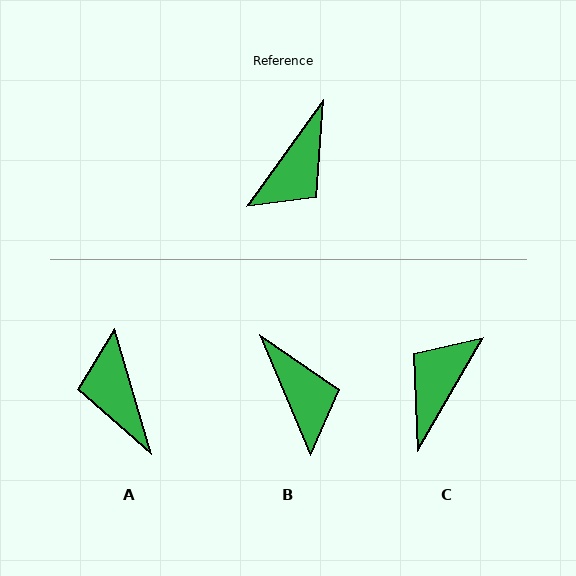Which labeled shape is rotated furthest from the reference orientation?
C, about 174 degrees away.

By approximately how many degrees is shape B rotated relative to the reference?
Approximately 59 degrees counter-clockwise.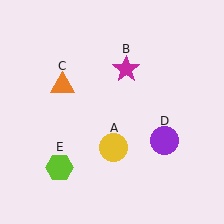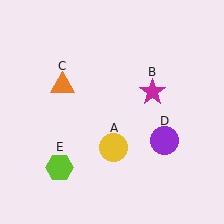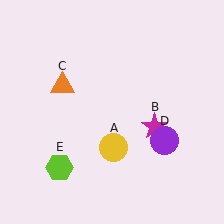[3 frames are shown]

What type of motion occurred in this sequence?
The magenta star (object B) rotated clockwise around the center of the scene.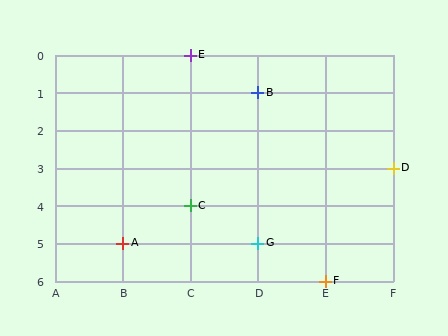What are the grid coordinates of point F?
Point F is at grid coordinates (E, 6).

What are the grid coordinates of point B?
Point B is at grid coordinates (D, 1).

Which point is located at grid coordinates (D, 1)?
Point B is at (D, 1).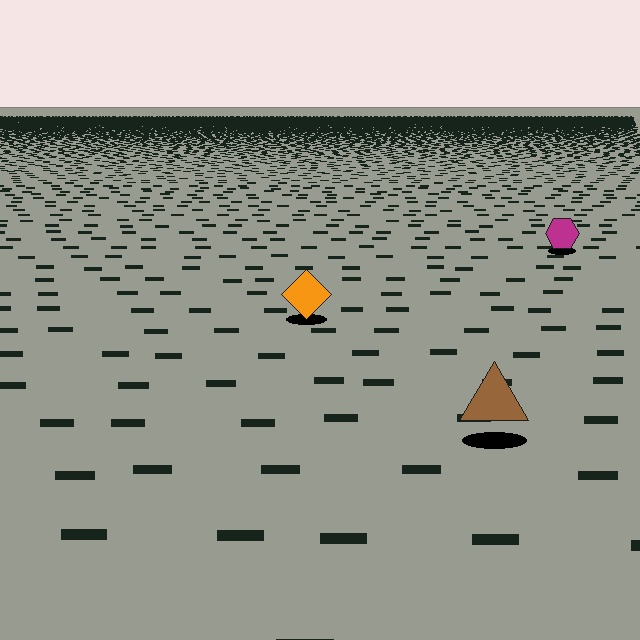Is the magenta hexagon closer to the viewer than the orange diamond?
No. The orange diamond is closer — you can tell from the texture gradient: the ground texture is coarser near it.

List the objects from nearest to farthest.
From nearest to farthest: the brown triangle, the orange diamond, the magenta hexagon.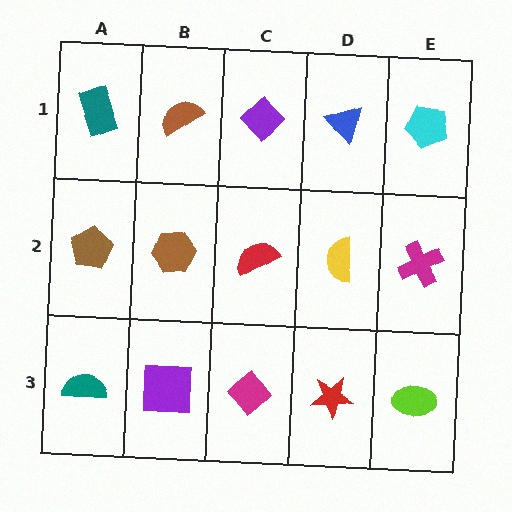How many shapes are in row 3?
5 shapes.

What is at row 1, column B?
A brown semicircle.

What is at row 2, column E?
A magenta cross.